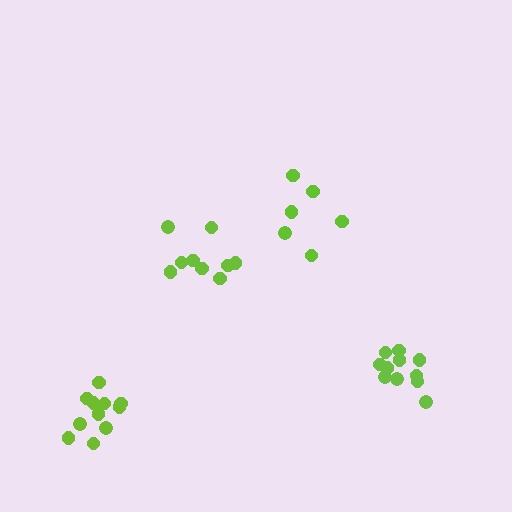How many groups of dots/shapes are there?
There are 4 groups.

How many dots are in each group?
Group 1: 6 dots, Group 2: 11 dots, Group 3: 9 dots, Group 4: 11 dots (37 total).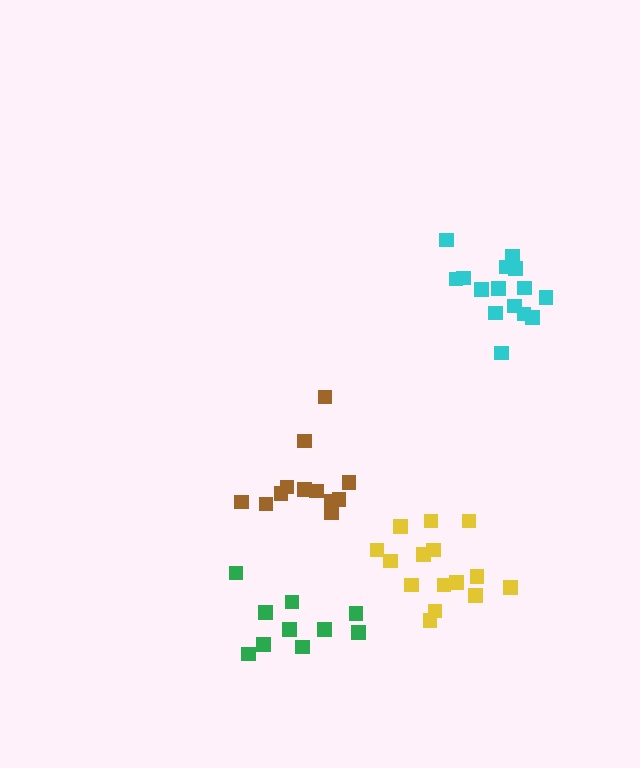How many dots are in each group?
Group 1: 15 dots, Group 2: 10 dots, Group 3: 15 dots, Group 4: 12 dots (52 total).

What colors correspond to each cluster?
The clusters are colored: cyan, green, yellow, brown.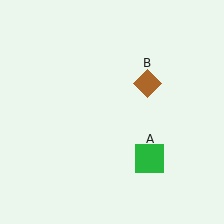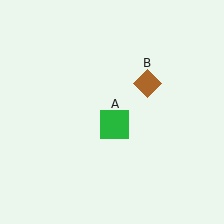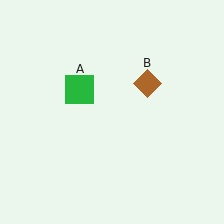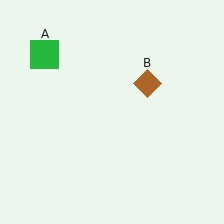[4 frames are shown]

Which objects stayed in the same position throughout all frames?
Brown diamond (object B) remained stationary.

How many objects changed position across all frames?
1 object changed position: green square (object A).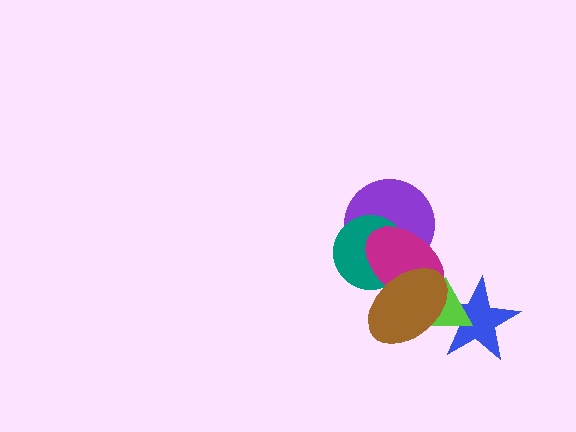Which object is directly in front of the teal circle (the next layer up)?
The magenta ellipse is directly in front of the teal circle.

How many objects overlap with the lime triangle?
3 objects overlap with the lime triangle.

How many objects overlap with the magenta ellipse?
4 objects overlap with the magenta ellipse.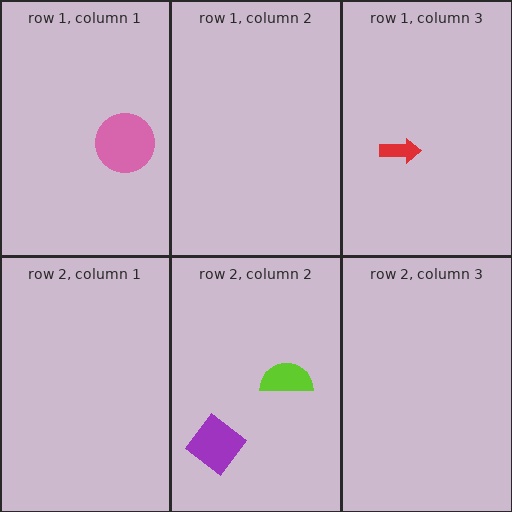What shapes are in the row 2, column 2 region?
The purple diamond, the lime semicircle.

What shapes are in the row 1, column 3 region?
The red arrow.